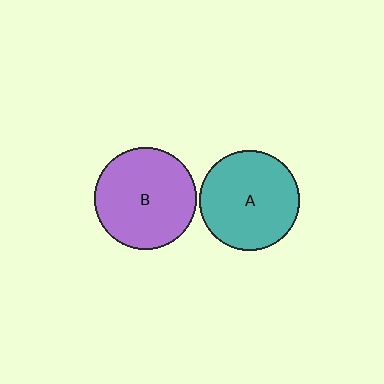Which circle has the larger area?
Circle B (purple).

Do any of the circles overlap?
No, none of the circles overlap.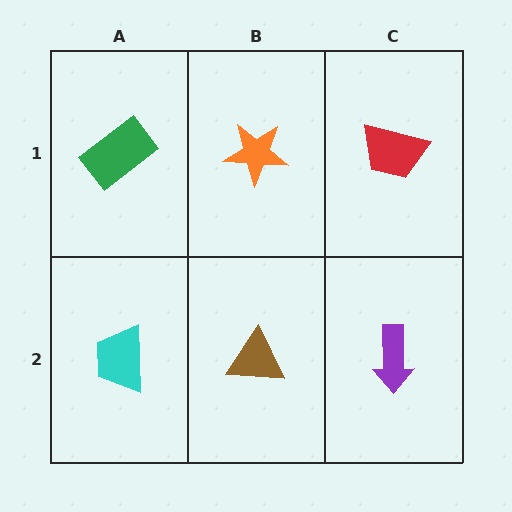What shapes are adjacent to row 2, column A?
A green rectangle (row 1, column A), a brown triangle (row 2, column B).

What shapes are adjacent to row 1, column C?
A purple arrow (row 2, column C), an orange star (row 1, column B).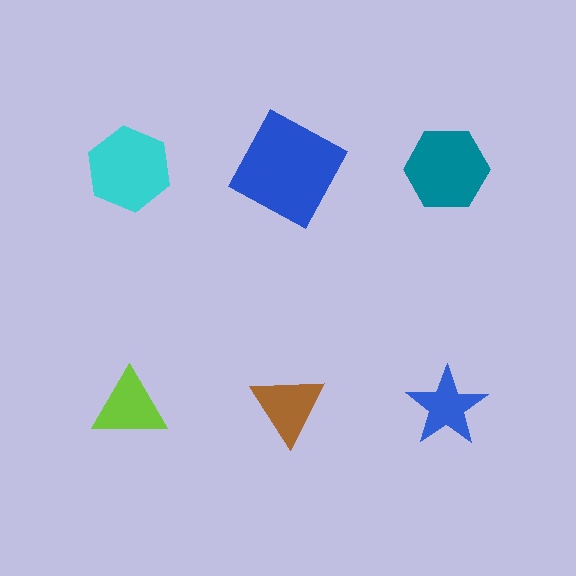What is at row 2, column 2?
A brown triangle.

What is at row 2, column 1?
A lime triangle.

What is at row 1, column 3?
A teal hexagon.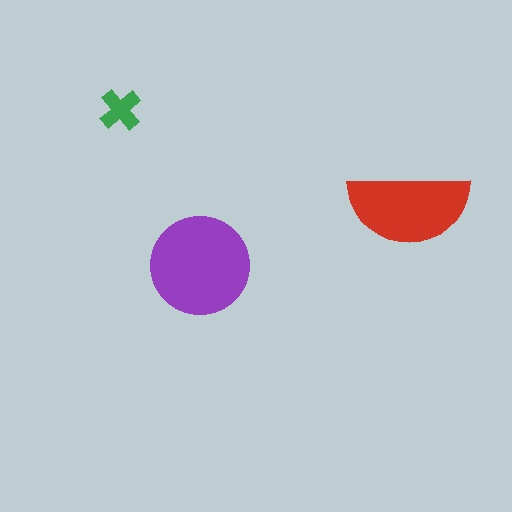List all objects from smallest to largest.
The green cross, the red semicircle, the purple circle.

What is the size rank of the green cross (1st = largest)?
3rd.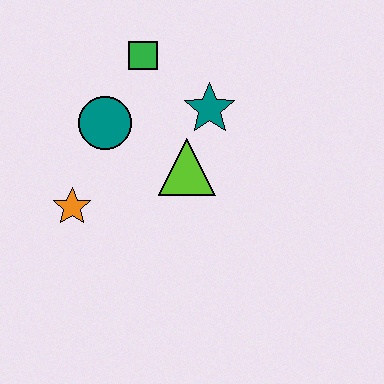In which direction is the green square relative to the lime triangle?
The green square is above the lime triangle.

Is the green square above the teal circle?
Yes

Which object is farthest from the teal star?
The orange star is farthest from the teal star.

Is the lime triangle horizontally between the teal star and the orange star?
Yes